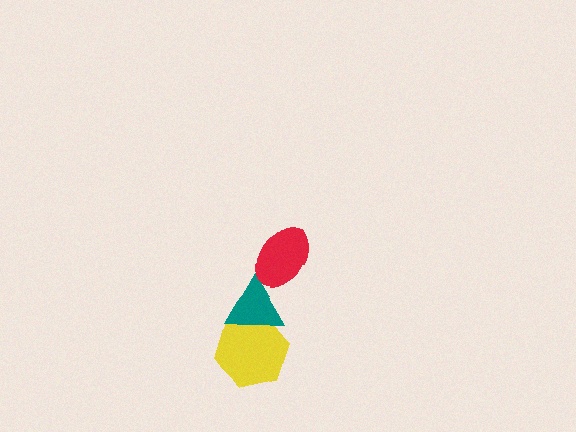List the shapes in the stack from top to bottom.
From top to bottom: the red ellipse, the teal triangle, the yellow hexagon.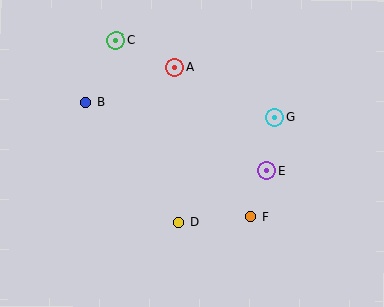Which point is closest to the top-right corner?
Point G is closest to the top-right corner.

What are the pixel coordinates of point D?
Point D is at (178, 222).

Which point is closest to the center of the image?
Point D at (178, 222) is closest to the center.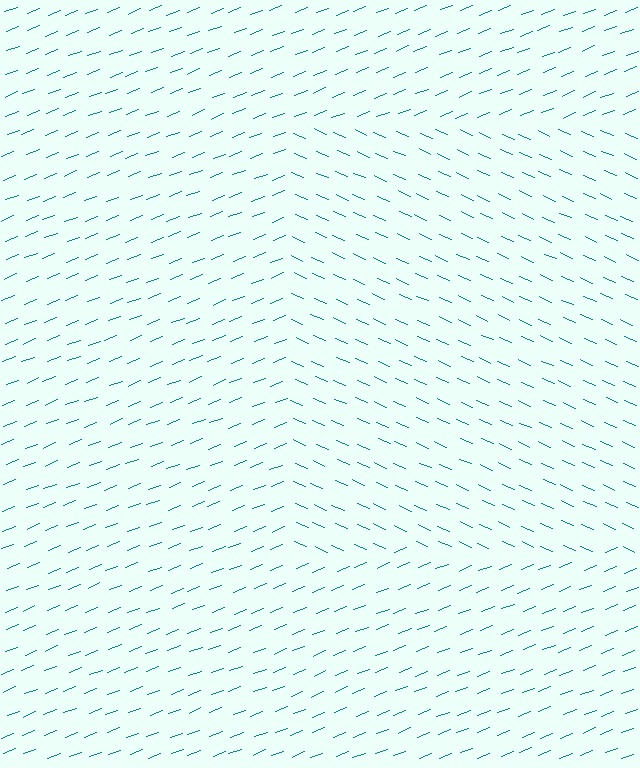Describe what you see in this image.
The image is filled with small teal line segments. A rectangle region in the image has lines oriented differently from the surrounding lines, creating a visible texture boundary.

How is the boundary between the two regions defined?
The boundary is defined purely by a change in line orientation (approximately 45 degrees difference). All lines are the same color and thickness.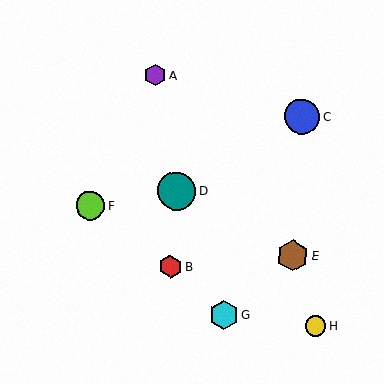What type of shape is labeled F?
Shape F is a lime circle.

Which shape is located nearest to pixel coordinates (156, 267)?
The red hexagon (labeled B) at (171, 266) is nearest to that location.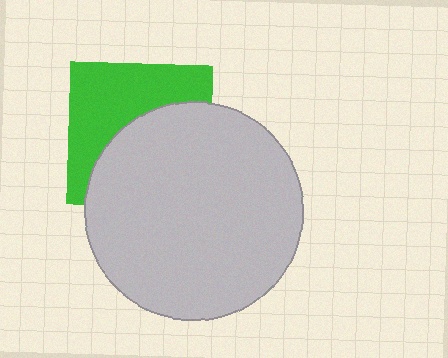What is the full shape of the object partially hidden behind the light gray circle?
The partially hidden object is a green square.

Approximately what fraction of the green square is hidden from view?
Roughly 53% of the green square is hidden behind the light gray circle.